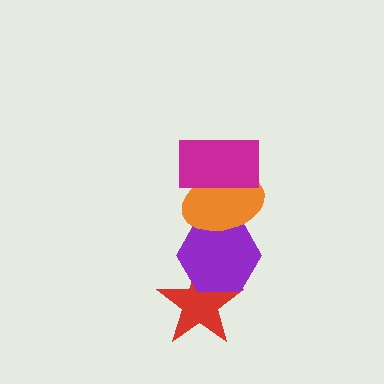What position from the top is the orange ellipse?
The orange ellipse is 2nd from the top.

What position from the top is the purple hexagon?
The purple hexagon is 3rd from the top.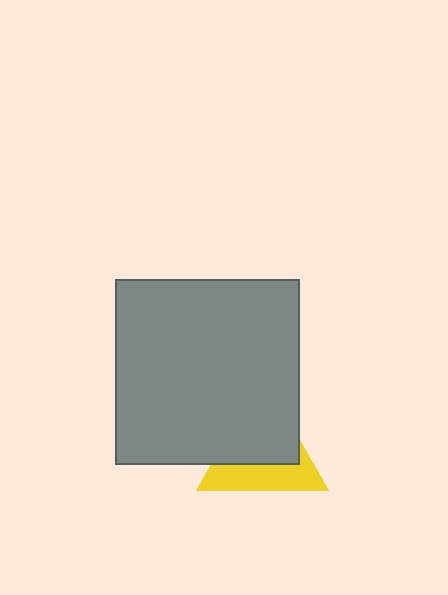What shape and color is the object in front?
The object in front is a gray square.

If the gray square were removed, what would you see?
You would see the complete yellow triangle.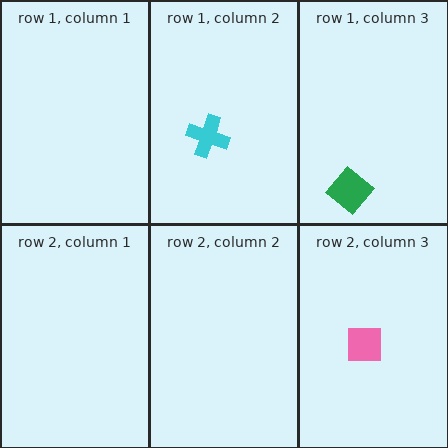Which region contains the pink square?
The row 2, column 3 region.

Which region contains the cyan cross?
The row 1, column 2 region.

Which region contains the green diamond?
The row 1, column 3 region.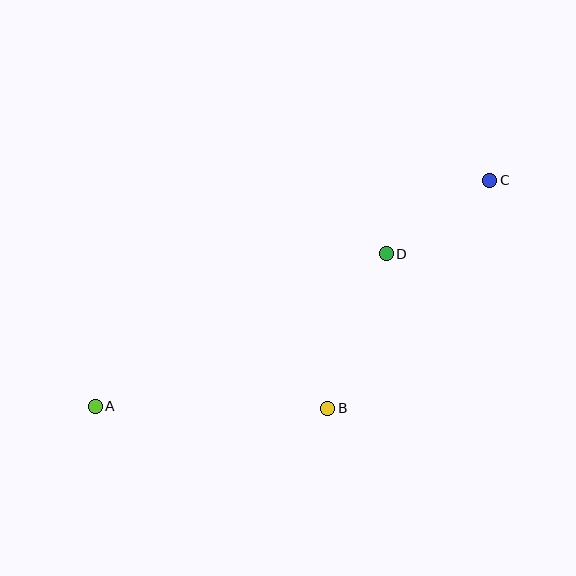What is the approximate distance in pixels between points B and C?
The distance between B and C is approximately 280 pixels.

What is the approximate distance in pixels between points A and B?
The distance between A and B is approximately 233 pixels.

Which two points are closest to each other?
Points C and D are closest to each other.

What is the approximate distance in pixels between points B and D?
The distance between B and D is approximately 165 pixels.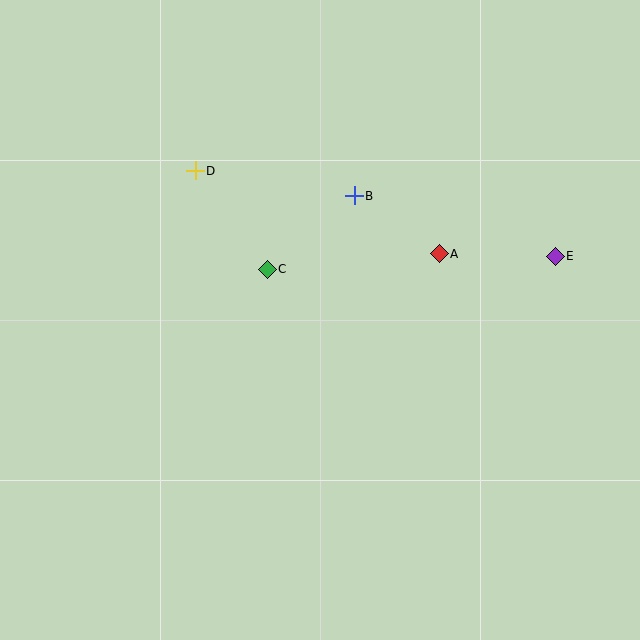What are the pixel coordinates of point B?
Point B is at (354, 196).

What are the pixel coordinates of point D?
Point D is at (195, 171).